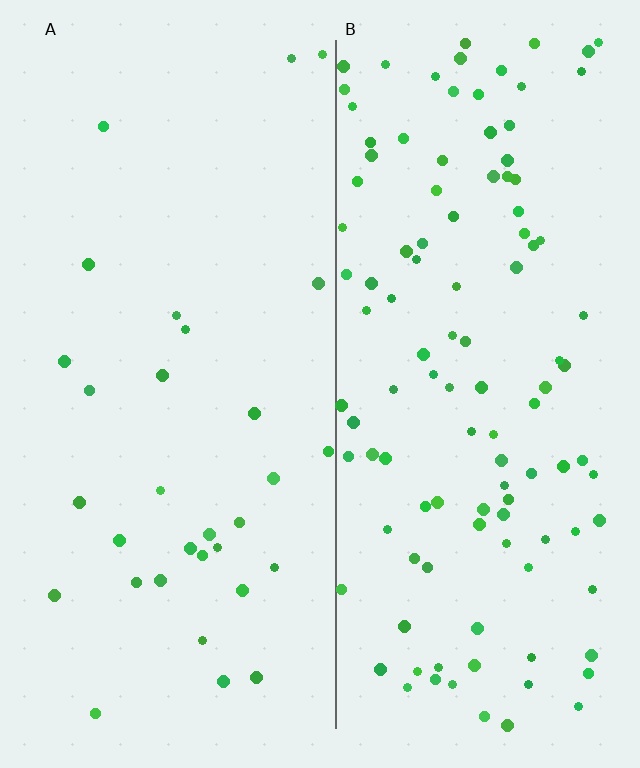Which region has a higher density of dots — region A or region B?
B (the right).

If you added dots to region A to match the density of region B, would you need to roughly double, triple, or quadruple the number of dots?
Approximately quadruple.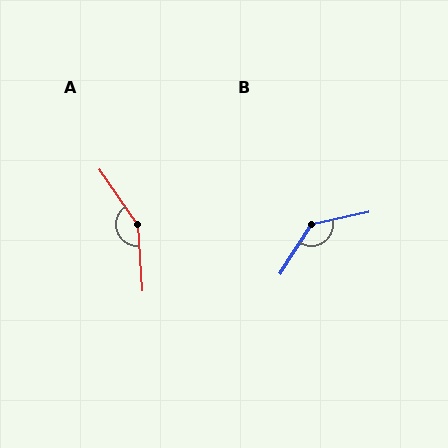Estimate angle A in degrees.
Approximately 149 degrees.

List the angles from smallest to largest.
B (134°), A (149°).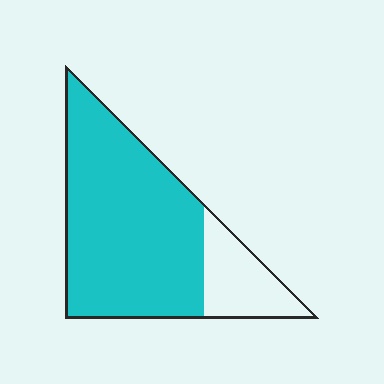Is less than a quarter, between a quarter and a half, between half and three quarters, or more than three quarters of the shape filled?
More than three quarters.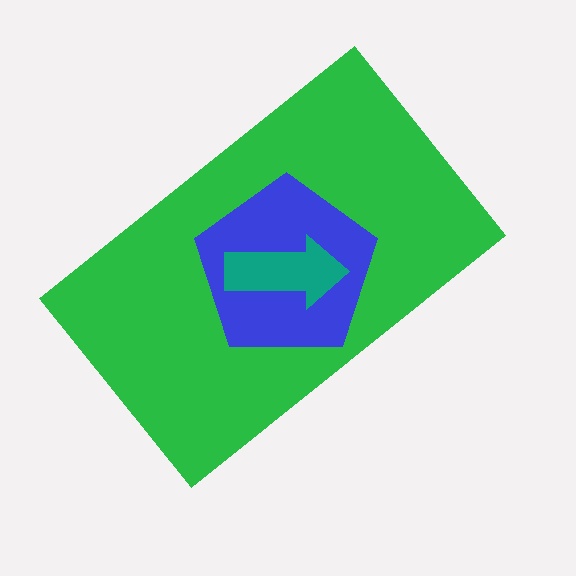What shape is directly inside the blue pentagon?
The teal arrow.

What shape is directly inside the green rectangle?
The blue pentagon.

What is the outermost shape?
The green rectangle.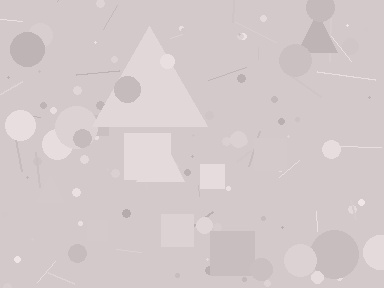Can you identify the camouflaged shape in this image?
The camouflaged shape is a triangle.